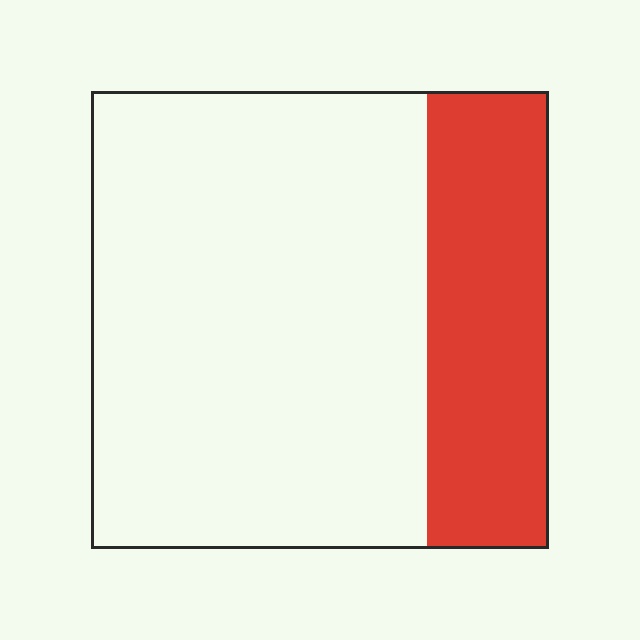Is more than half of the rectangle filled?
No.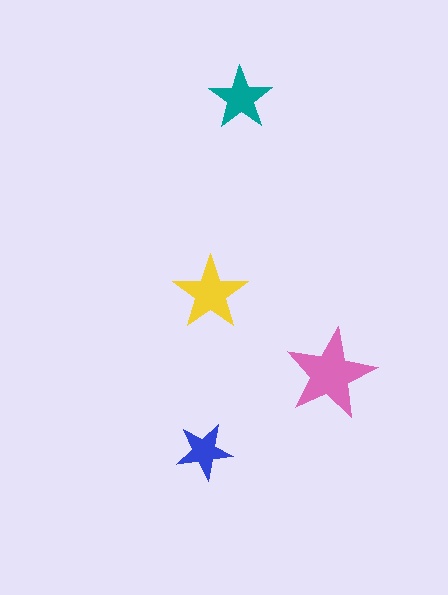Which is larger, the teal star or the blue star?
The teal one.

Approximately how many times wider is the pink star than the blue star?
About 1.5 times wider.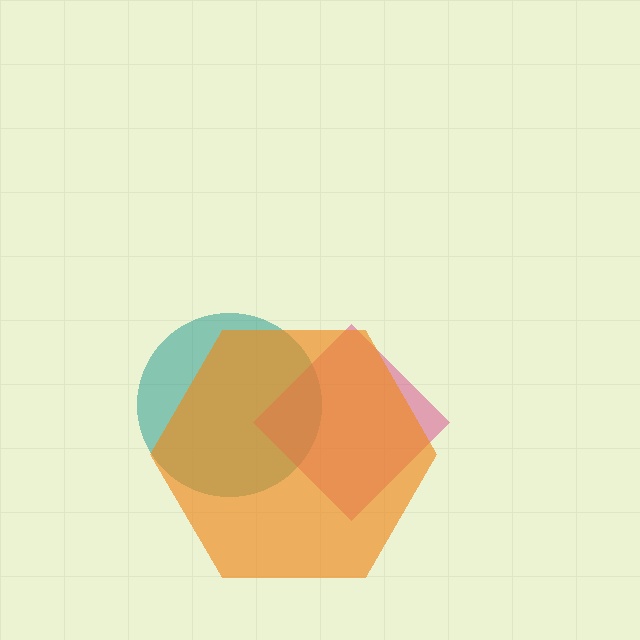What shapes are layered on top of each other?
The layered shapes are: a teal circle, a magenta diamond, an orange hexagon.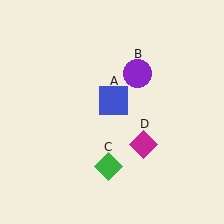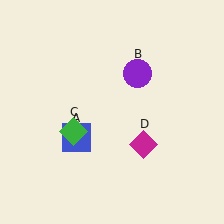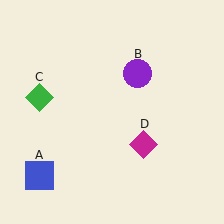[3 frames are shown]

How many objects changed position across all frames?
2 objects changed position: blue square (object A), green diamond (object C).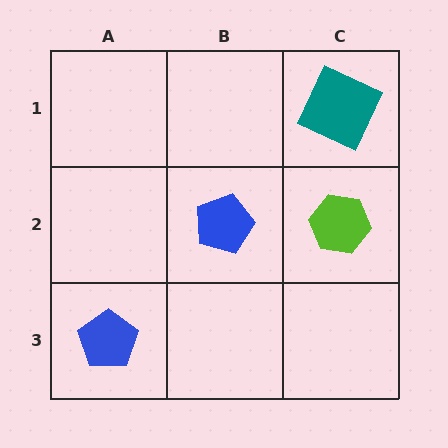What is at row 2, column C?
A lime hexagon.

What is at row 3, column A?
A blue pentagon.